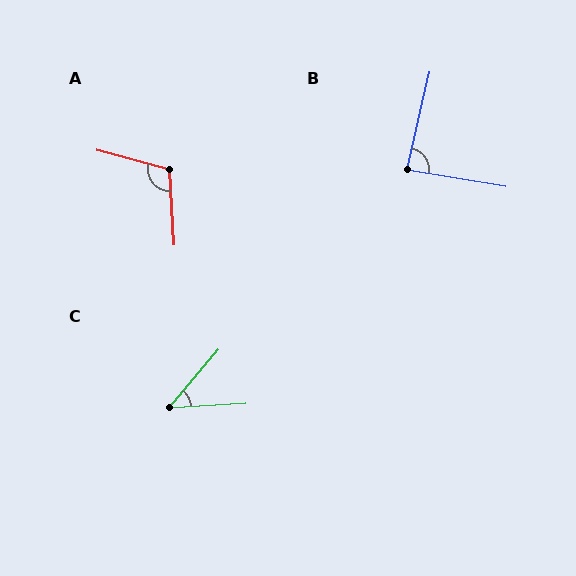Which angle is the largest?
A, at approximately 109 degrees.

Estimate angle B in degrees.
Approximately 87 degrees.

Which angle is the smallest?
C, at approximately 47 degrees.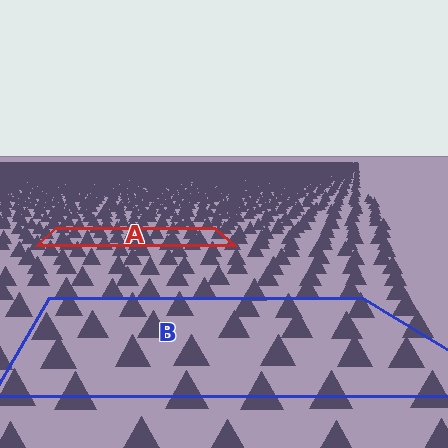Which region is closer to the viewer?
Region B is closer. The texture elements there are larger and more spread out.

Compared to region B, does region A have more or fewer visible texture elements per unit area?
Region A has more texture elements per unit area — they are packed more densely because it is farther away.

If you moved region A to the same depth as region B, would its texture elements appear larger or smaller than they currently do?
They would appear larger. At a closer depth, the same texture elements are projected at a bigger on-screen size.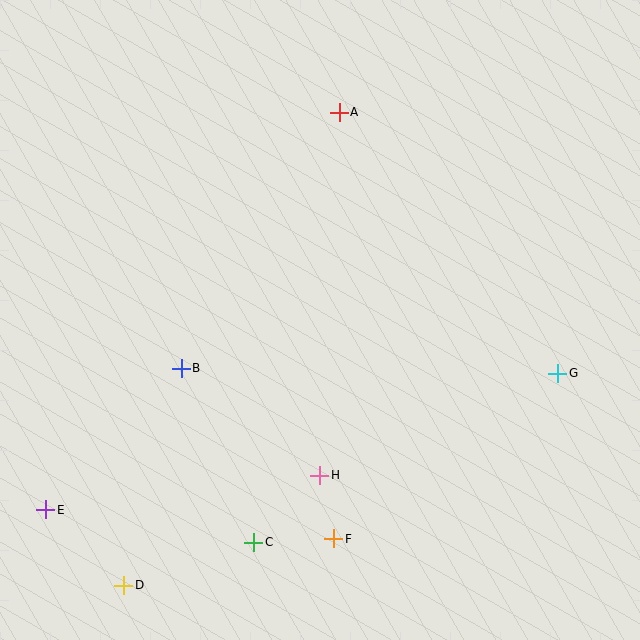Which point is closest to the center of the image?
Point B at (181, 368) is closest to the center.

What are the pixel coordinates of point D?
Point D is at (124, 585).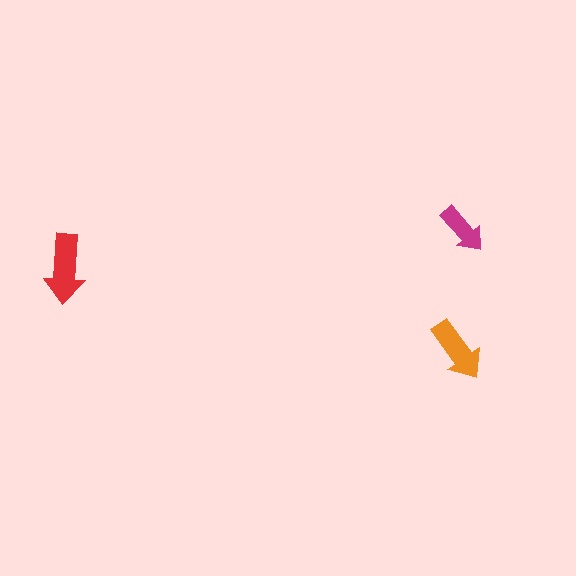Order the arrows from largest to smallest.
the red one, the orange one, the magenta one.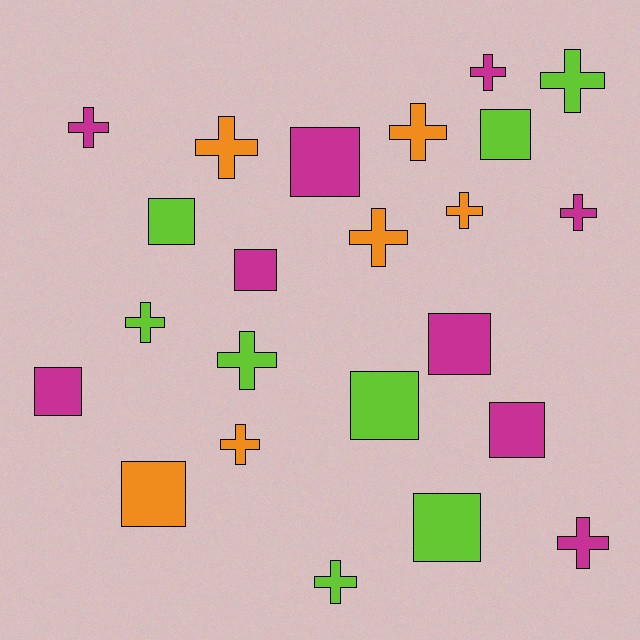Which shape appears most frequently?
Cross, with 13 objects.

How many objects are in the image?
There are 23 objects.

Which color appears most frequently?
Magenta, with 9 objects.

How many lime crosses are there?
There are 4 lime crosses.